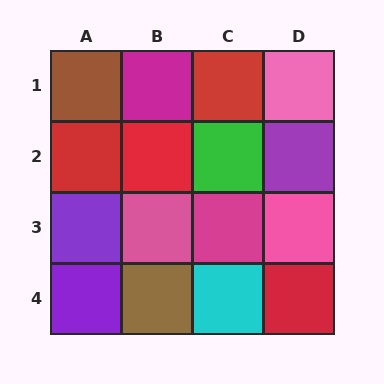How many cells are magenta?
2 cells are magenta.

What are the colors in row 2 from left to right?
Red, red, green, purple.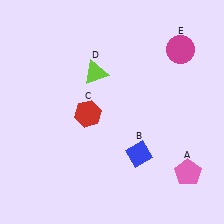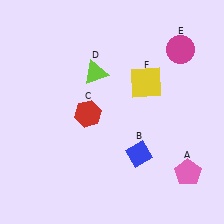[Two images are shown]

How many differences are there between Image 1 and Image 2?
There is 1 difference between the two images.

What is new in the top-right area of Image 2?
A yellow square (F) was added in the top-right area of Image 2.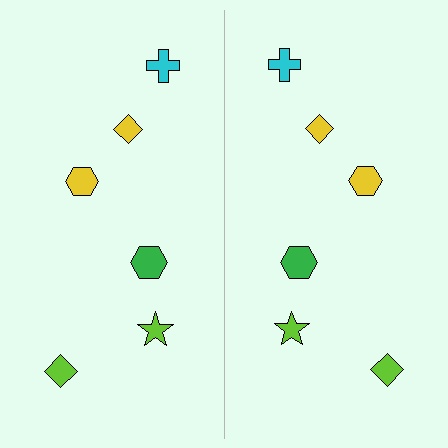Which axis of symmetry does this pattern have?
The pattern has a vertical axis of symmetry running through the center of the image.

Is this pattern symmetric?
Yes, this pattern has bilateral (reflection) symmetry.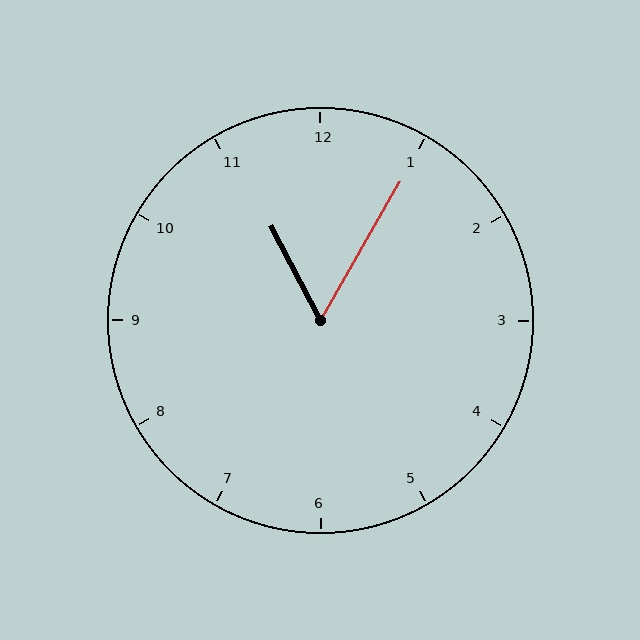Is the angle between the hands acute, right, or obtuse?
It is acute.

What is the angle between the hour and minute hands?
Approximately 58 degrees.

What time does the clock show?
11:05.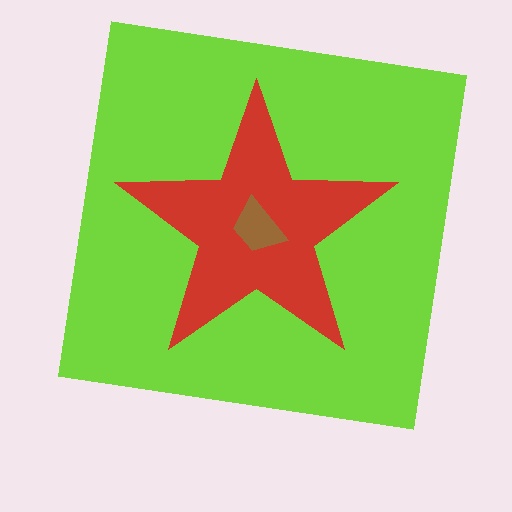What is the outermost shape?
The lime square.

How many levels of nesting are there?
3.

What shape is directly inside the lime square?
The red star.